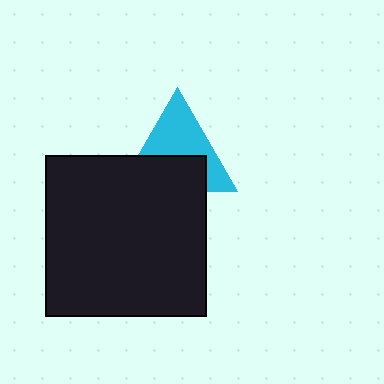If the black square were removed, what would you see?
You would see the complete cyan triangle.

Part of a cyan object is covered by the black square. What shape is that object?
It is a triangle.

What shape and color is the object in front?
The object in front is a black square.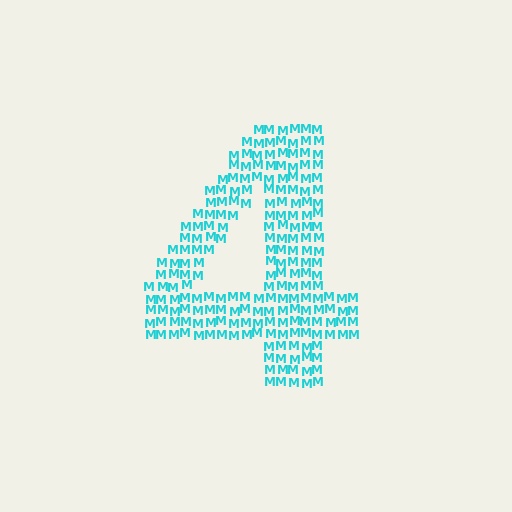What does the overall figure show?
The overall figure shows the digit 4.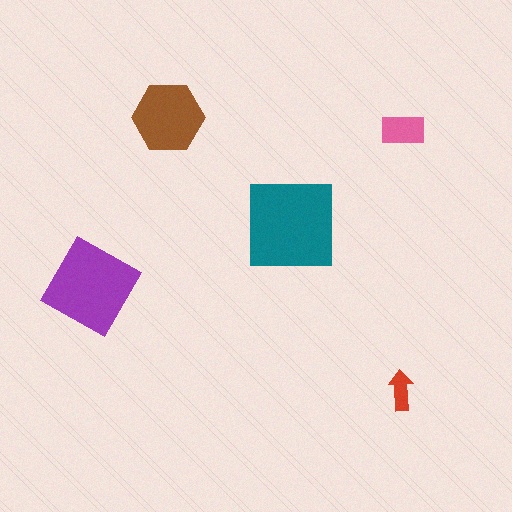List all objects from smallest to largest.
The red arrow, the pink rectangle, the brown hexagon, the purple diamond, the teal square.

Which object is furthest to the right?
The pink rectangle is rightmost.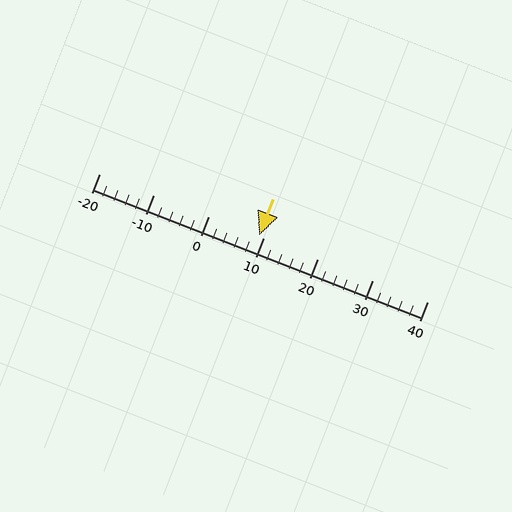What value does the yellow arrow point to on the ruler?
The yellow arrow points to approximately 9.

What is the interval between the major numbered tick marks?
The major tick marks are spaced 10 units apart.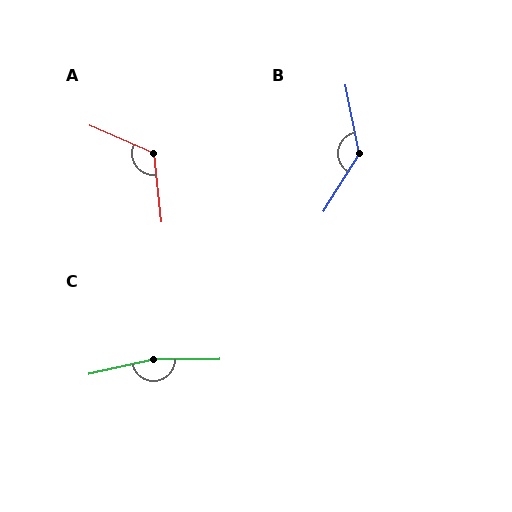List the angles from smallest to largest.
A (119°), B (137°), C (168°).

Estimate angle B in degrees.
Approximately 137 degrees.